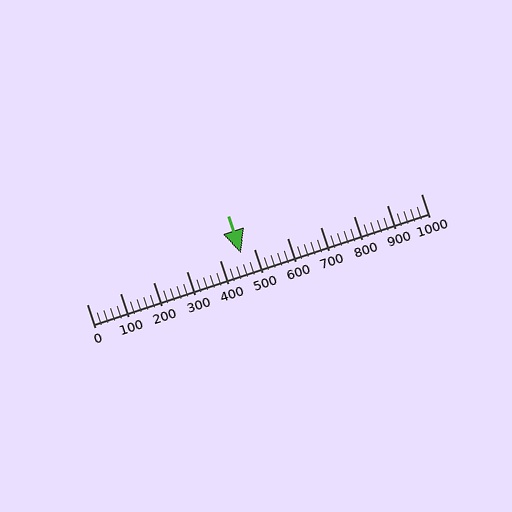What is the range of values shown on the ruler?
The ruler shows values from 0 to 1000.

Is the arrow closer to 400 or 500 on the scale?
The arrow is closer to 500.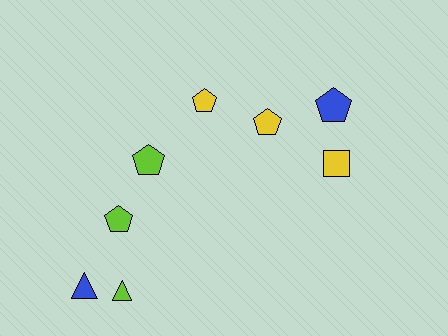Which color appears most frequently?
Yellow, with 3 objects.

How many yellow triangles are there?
There are no yellow triangles.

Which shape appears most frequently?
Pentagon, with 5 objects.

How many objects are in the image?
There are 8 objects.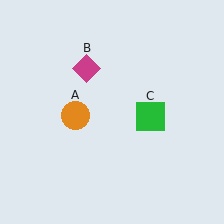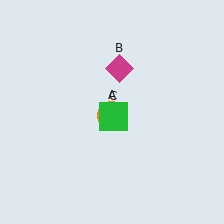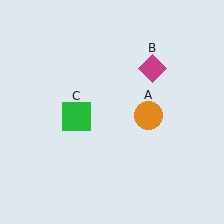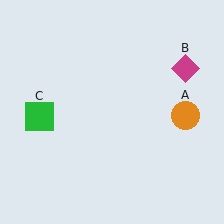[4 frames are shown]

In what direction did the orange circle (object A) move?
The orange circle (object A) moved right.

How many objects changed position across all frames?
3 objects changed position: orange circle (object A), magenta diamond (object B), green square (object C).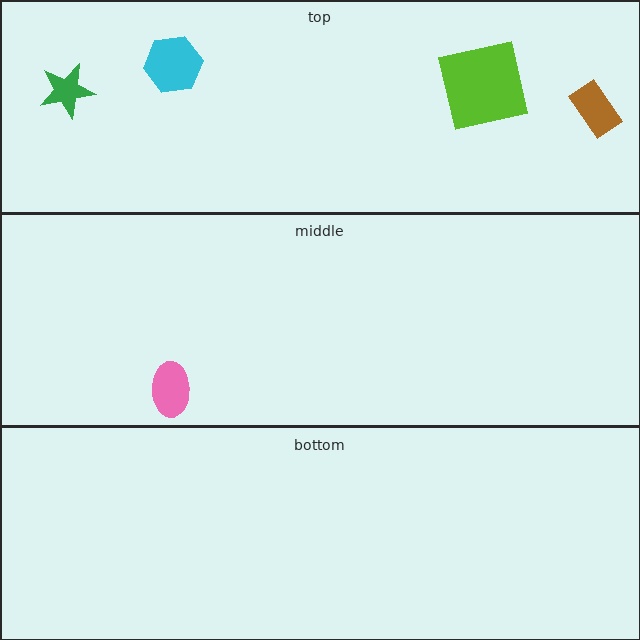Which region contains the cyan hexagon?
The top region.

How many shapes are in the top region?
4.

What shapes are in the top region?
The lime square, the brown rectangle, the cyan hexagon, the green star.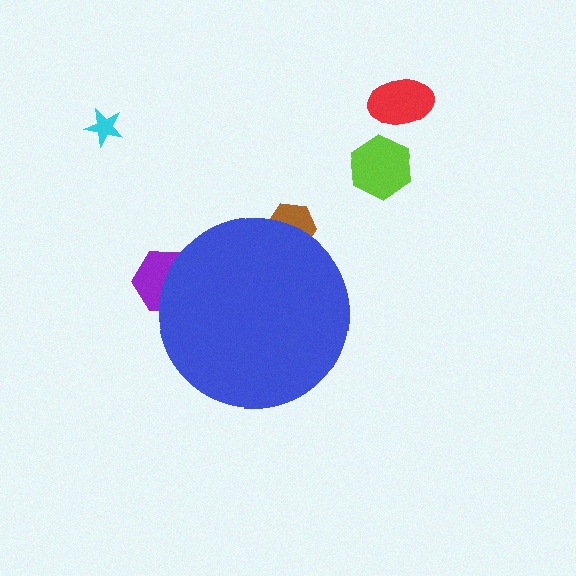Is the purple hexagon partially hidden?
Yes, the purple hexagon is partially hidden behind the blue circle.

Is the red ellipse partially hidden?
No, the red ellipse is fully visible.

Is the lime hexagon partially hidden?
No, the lime hexagon is fully visible.